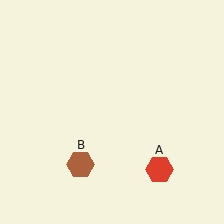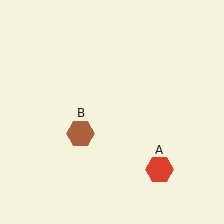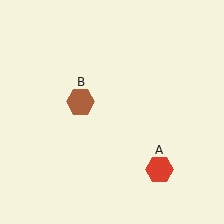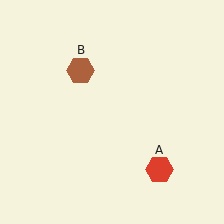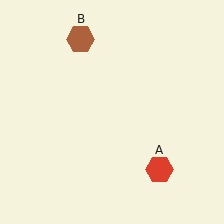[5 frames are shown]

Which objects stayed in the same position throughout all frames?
Red hexagon (object A) remained stationary.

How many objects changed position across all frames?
1 object changed position: brown hexagon (object B).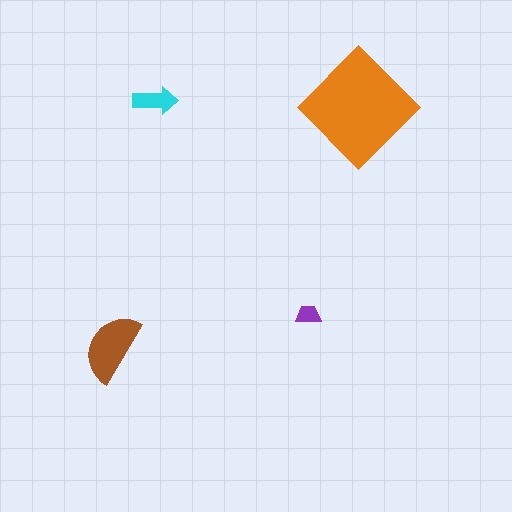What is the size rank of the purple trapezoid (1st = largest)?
4th.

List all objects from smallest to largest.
The purple trapezoid, the cyan arrow, the brown semicircle, the orange diamond.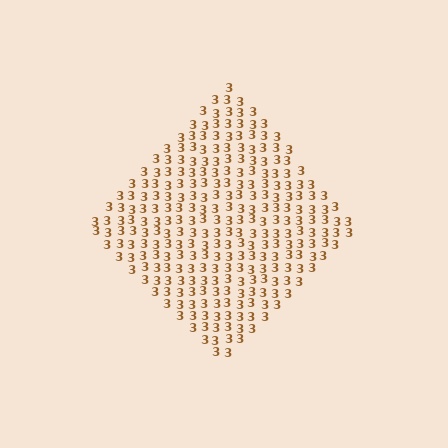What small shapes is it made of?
It is made of small digit 3's.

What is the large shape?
The large shape is a diamond.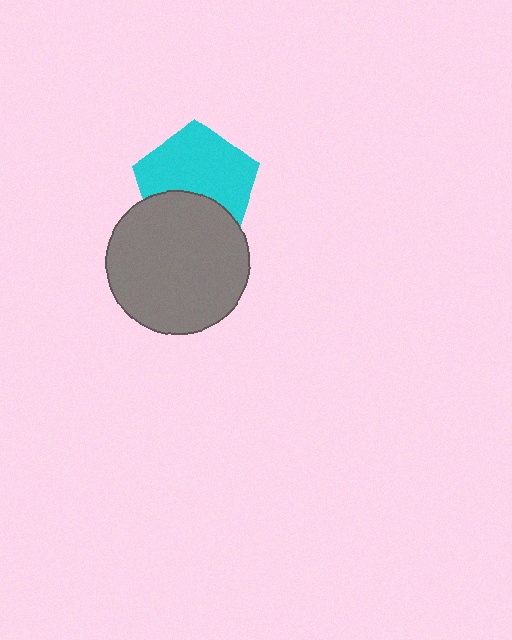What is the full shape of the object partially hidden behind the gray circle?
The partially hidden object is a cyan pentagon.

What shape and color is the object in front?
The object in front is a gray circle.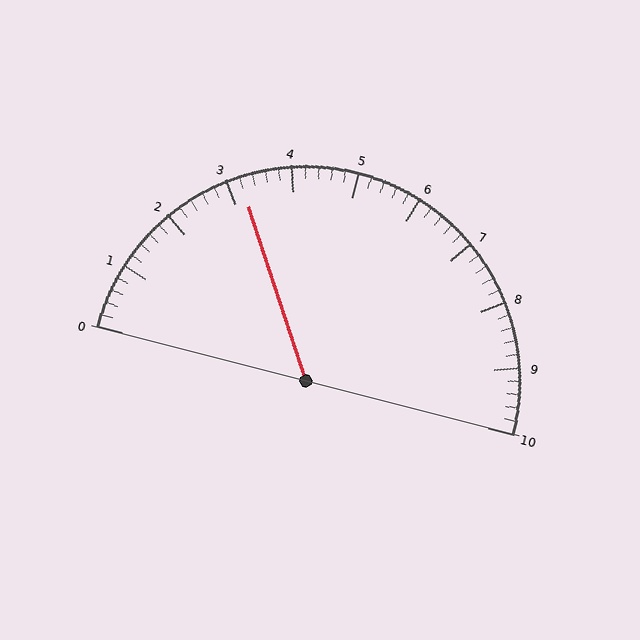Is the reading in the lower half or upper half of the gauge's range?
The reading is in the lower half of the range (0 to 10).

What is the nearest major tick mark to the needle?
The nearest major tick mark is 3.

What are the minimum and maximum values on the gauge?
The gauge ranges from 0 to 10.